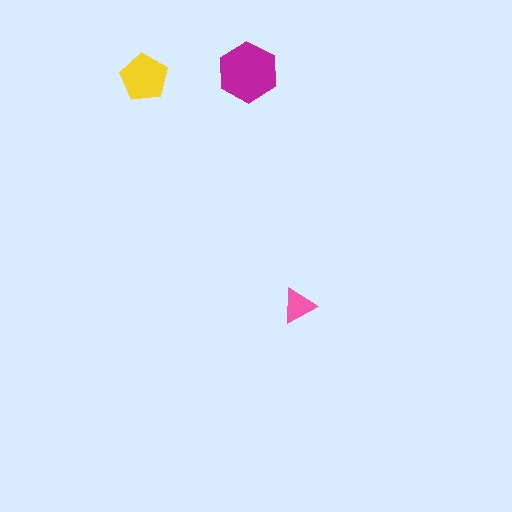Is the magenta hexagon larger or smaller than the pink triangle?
Larger.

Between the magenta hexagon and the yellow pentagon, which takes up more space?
The magenta hexagon.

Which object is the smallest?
The pink triangle.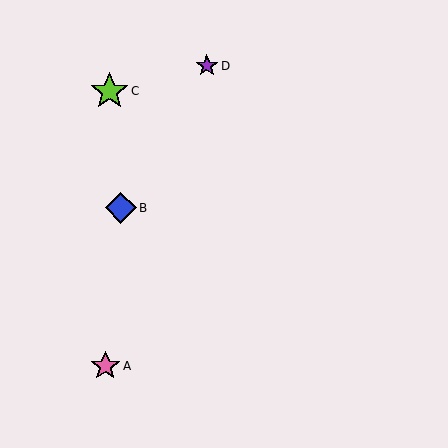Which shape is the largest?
The lime star (labeled C) is the largest.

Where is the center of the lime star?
The center of the lime star is at (109, 91).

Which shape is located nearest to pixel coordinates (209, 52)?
The purple star (labeled D) at (207, 66) is nearest to that location.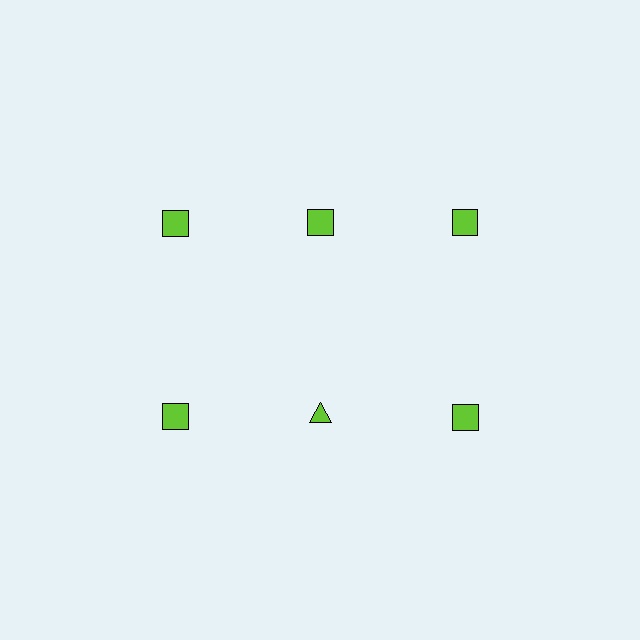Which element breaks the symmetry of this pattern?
The lime triangle in the second row, second from left column breaks the symmetry. All other shapes are lime squares.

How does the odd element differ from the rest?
It has a different shape: triangle instead of square.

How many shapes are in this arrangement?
There are 6 shapes arranged in a grid pattern.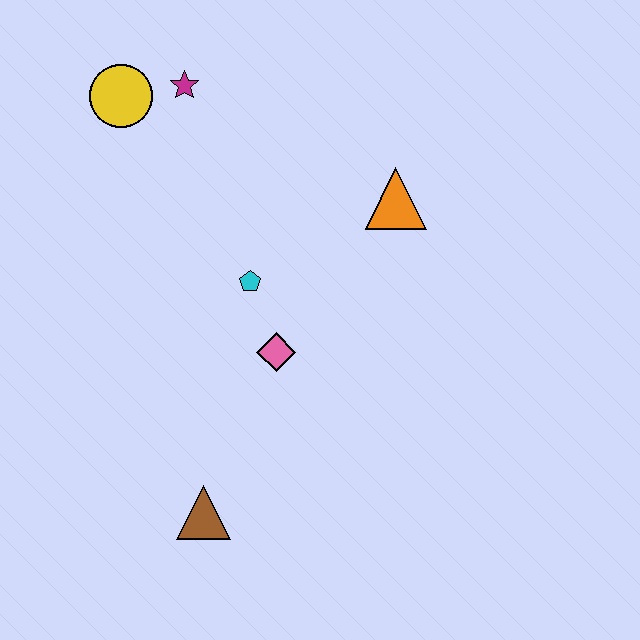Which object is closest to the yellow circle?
The magenta star is closest to the yellow circle.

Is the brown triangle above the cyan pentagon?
No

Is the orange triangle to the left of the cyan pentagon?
No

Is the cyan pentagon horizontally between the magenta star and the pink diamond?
Yes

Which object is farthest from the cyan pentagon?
The brown triangle is farthest from the cyan pentagon.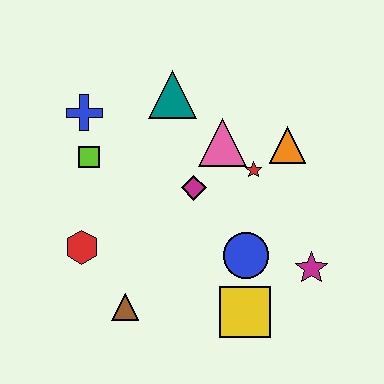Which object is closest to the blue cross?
The lime square is closest to the blue cross.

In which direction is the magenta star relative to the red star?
The magenta star is below the red star.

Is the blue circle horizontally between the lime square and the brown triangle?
No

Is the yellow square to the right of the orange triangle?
No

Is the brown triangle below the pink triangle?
Yes